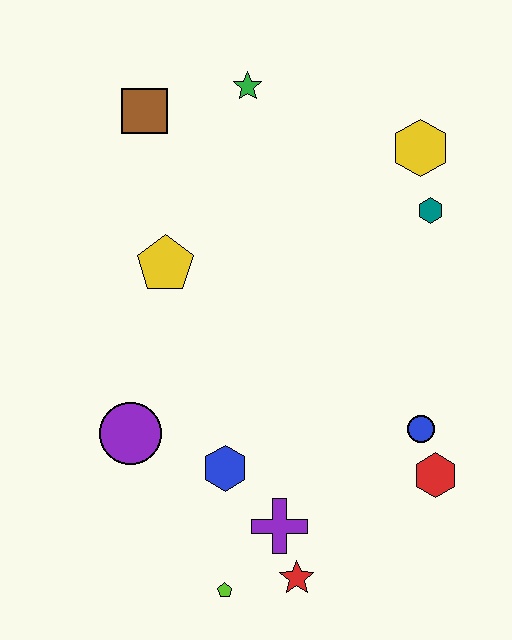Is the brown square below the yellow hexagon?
No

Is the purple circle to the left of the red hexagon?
Yes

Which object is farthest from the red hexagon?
The brown square is farthest from the red hexagon.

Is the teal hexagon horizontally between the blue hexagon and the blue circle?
No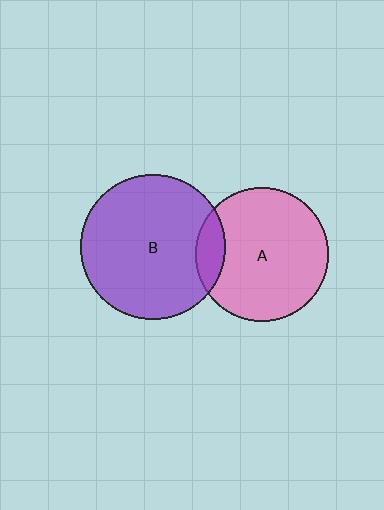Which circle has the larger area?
Circle B (purple).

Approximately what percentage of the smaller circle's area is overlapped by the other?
Approximately 15%.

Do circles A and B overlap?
Yes.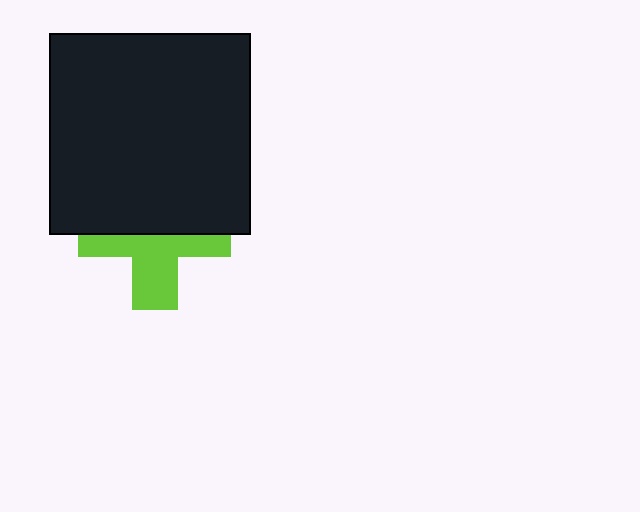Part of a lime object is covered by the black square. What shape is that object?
It is a cross.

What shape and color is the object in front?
The object in front is a black square.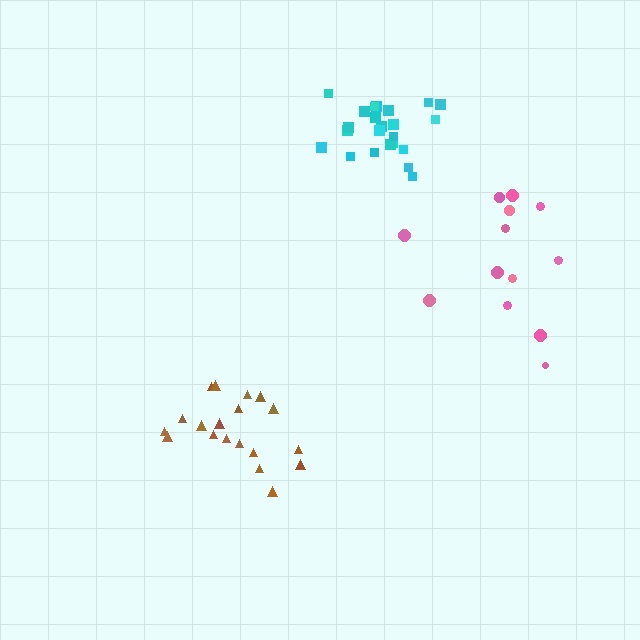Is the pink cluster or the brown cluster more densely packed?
Brown.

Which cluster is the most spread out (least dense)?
Pink.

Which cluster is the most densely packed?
Cyan.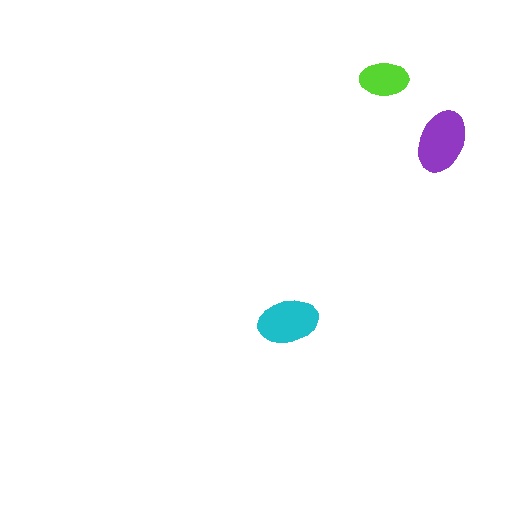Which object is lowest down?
The cyan ellipse is bottommost.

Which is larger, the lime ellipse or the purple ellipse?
The purple one.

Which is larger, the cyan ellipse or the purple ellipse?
The purple one.